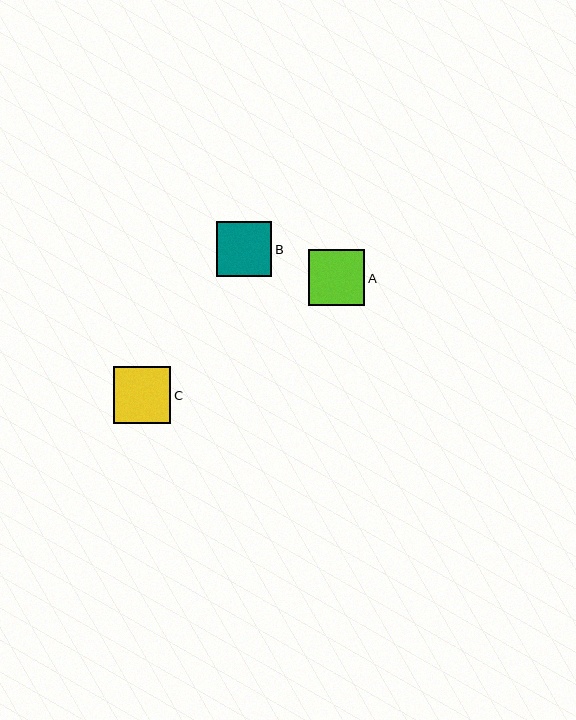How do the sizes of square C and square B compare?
Square C and square B are approximately the same size.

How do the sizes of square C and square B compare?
Square C and square B are approximately the same size.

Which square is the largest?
Square C is the largest with a size of approximately 57 pixels.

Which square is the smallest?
Square B is the smallest with a size of approximately 55 pixels.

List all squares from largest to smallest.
From largest to smallest: C, A, B.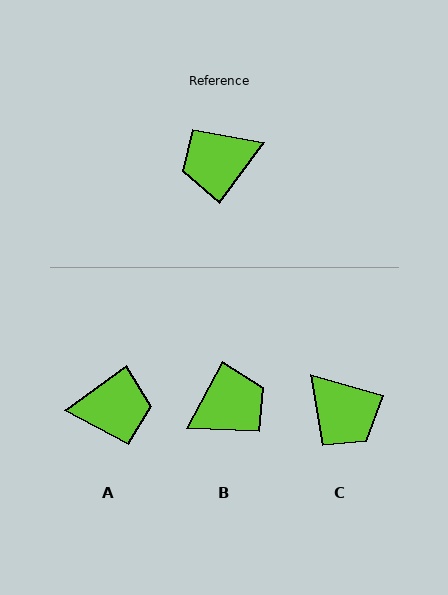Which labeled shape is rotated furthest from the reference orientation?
B, about 172 degrees away.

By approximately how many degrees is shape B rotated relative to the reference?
Approximately 172 degrees clockwise.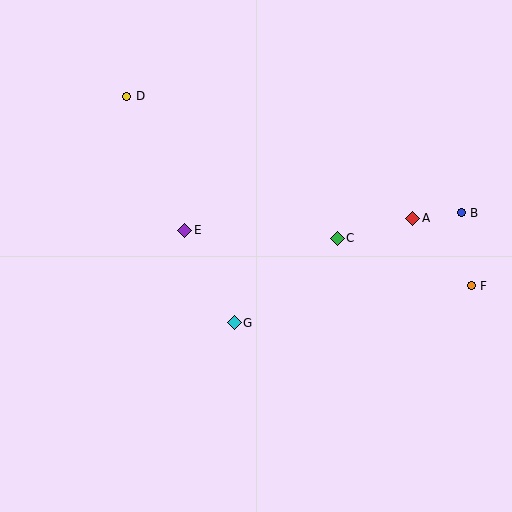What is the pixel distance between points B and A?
The distance between B and A is 49 pixels.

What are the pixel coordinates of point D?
Point D is at (127, 96).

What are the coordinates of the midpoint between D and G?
The midpoint between D and G is at (180, 210).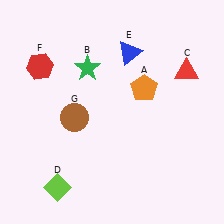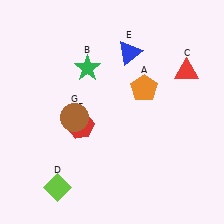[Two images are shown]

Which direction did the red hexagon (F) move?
The red hexagon (F) moved down.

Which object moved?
The red hexagon (F) moved down.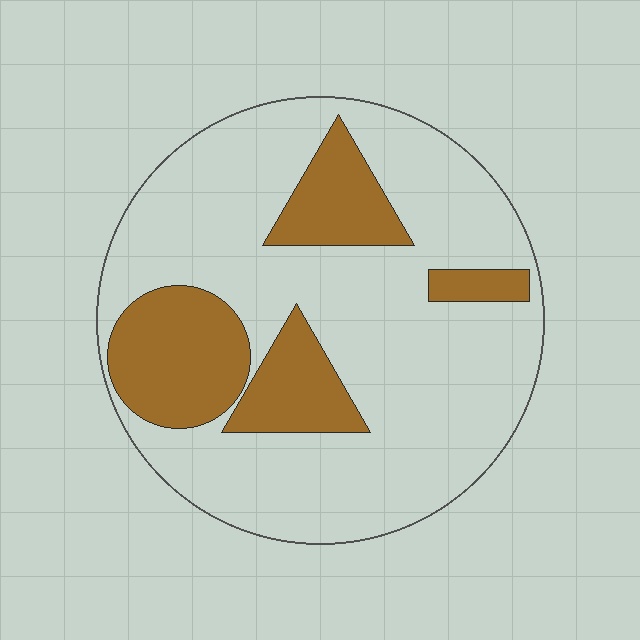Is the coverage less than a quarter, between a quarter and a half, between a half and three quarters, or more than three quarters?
Between a quarter and a half.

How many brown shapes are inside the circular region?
4.